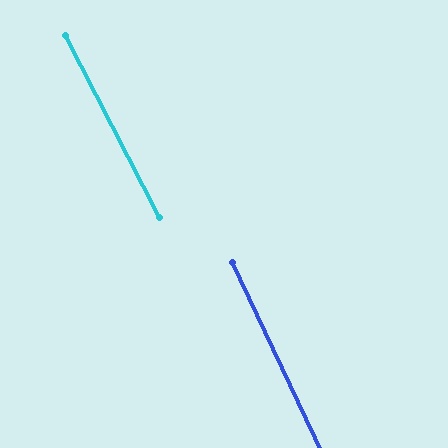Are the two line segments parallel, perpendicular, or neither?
Parallel — their directions differ by only 1.9°.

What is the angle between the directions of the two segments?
Approximately 2 degrees.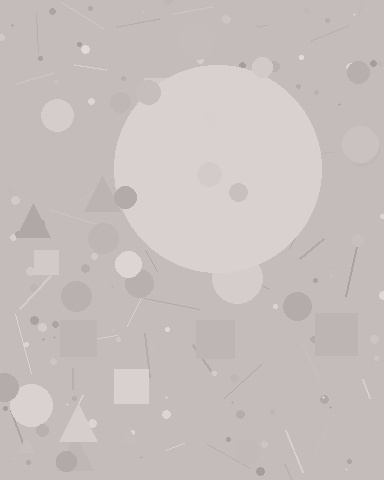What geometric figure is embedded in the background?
A circle is embedded in the background.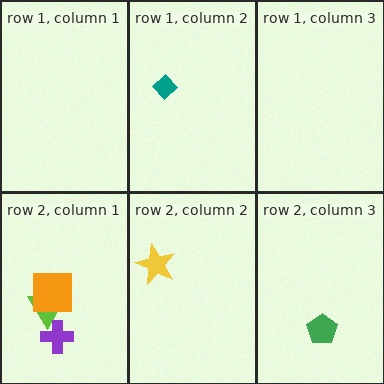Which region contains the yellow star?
The row 2, column 2 region.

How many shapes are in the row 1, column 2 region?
1.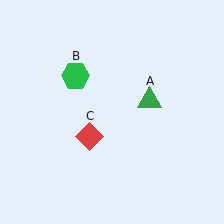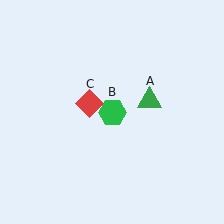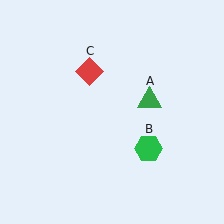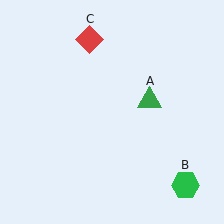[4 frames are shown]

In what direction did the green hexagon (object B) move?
The green hexagon (object B) moved down and to the right.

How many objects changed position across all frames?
2 objects changed position: green hexagon (object B), red diamond (object C).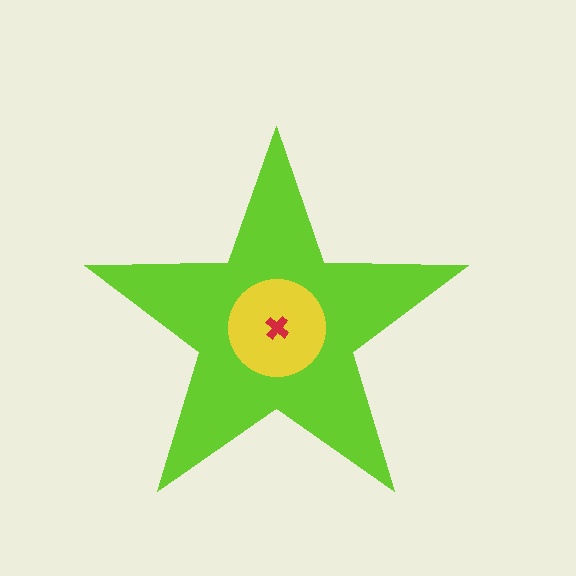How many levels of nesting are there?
3.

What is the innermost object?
The red cross.